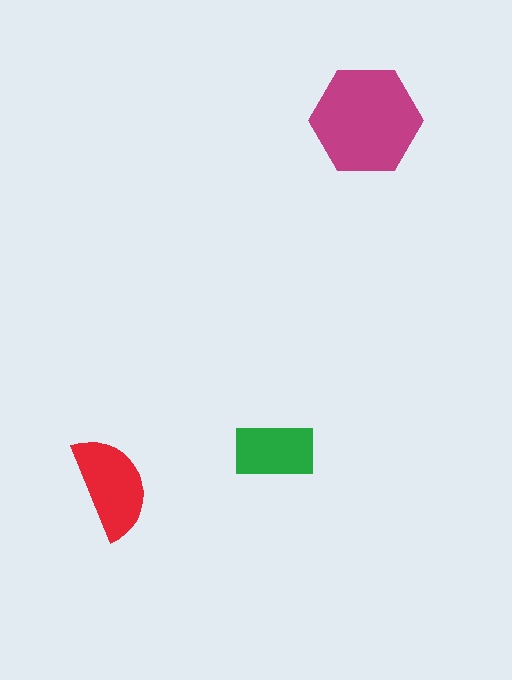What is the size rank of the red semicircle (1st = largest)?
2nd.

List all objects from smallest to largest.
The green rectangle, the red semicircle, the magenta hexagon.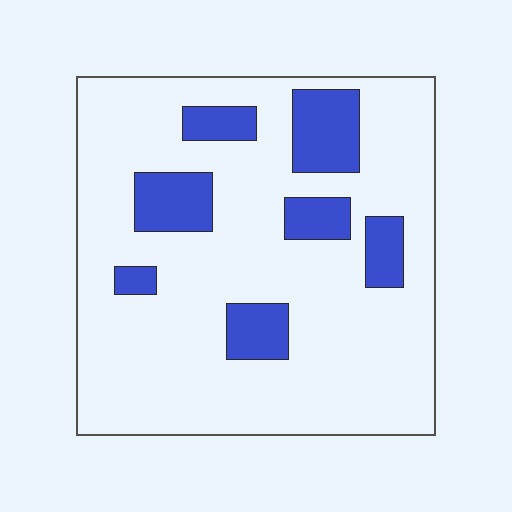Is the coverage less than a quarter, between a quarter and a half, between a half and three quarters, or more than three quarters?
Less than a quarter.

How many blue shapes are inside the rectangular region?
7.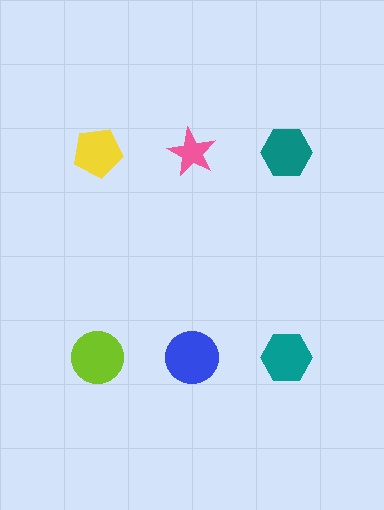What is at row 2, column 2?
A blue circle.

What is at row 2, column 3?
A teal hexagon.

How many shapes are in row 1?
3 shapes.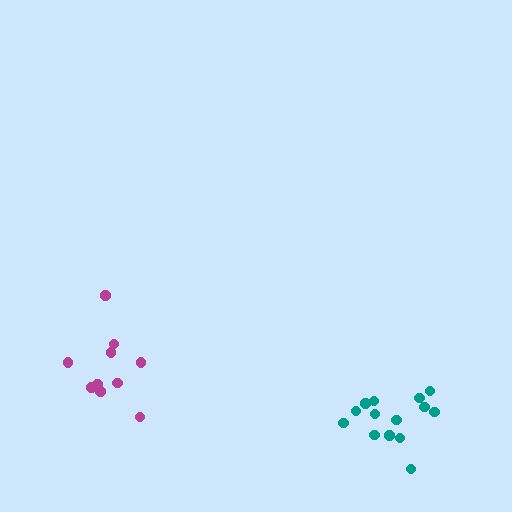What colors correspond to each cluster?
The clusters are colored: magenta, teal.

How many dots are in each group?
Group 1: 10 dots, Group 2: 14 dots (24 total).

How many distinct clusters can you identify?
There are 2 distinct clusters.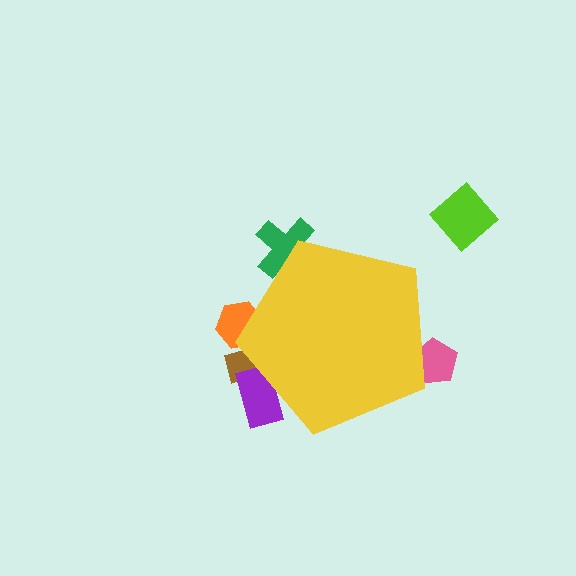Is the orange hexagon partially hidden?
Yes, the orange hexagon is partially hidden behind the yellow pentagon.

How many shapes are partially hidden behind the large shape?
5 shapes are partially hidden.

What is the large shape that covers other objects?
A yellow pentagon.